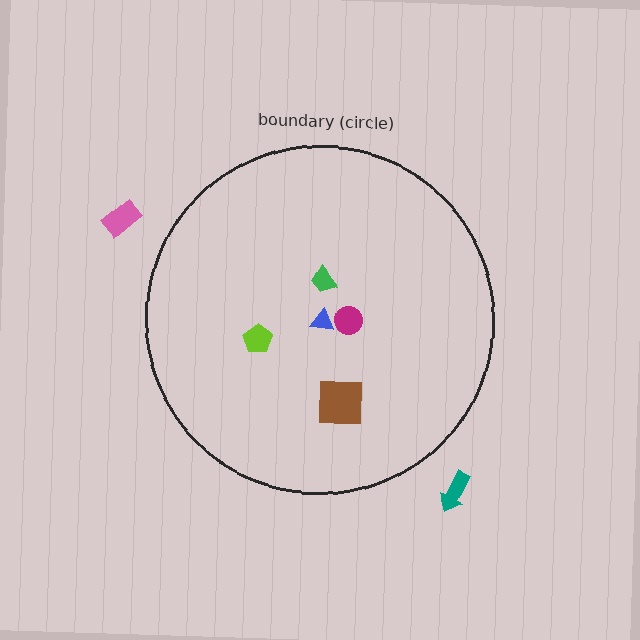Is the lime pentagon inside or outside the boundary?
Inside.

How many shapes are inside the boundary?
5 inside, 2 outside.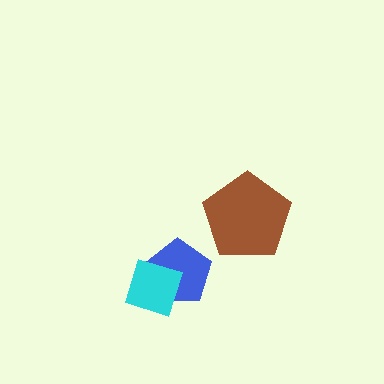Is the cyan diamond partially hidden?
No, no other shape covers it.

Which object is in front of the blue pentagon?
The cyan diamond is in front of the blue pentagon.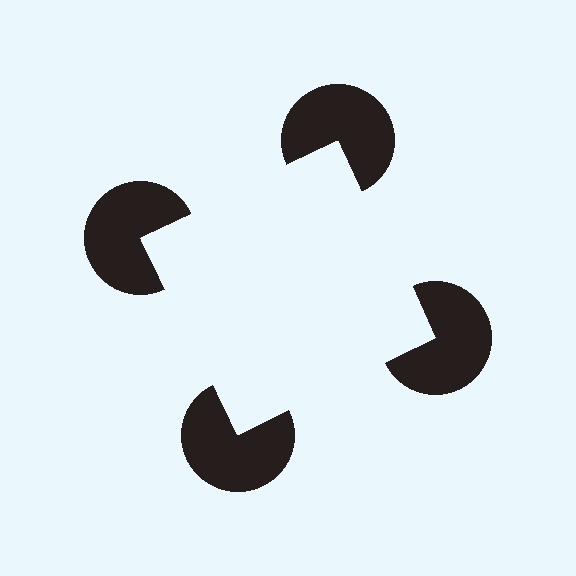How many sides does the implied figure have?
4 sides.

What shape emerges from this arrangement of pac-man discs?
An illusory square — its edges are inferred from the aligned wedge cuts in the pac-man discs, not physically drawn.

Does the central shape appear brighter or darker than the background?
It typically appears slightly brighter than the background, even though no actual brightness change is drawn.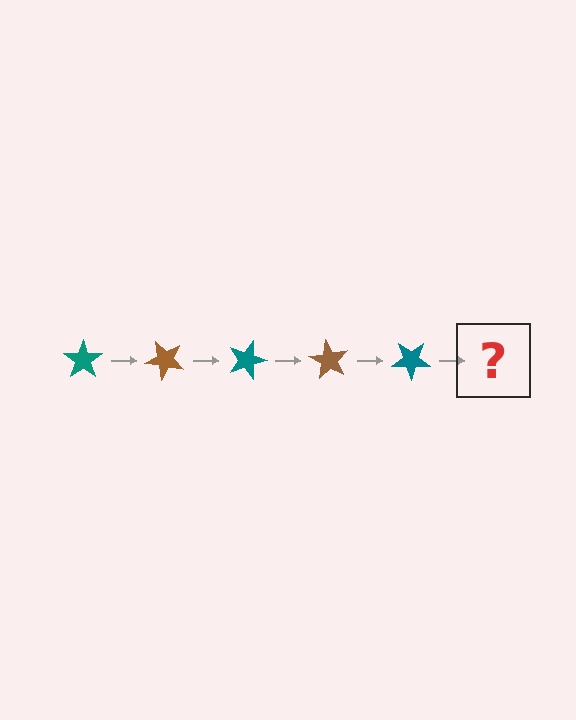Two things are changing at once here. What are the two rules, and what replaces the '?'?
The two rules are that it rotates 45 degrees each step and the color cycles through teal and brown. The '?' should be a brown star, rotated 225 degrees from the start.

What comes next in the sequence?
The next element should be a brown star, rotated 225 degrees from the start.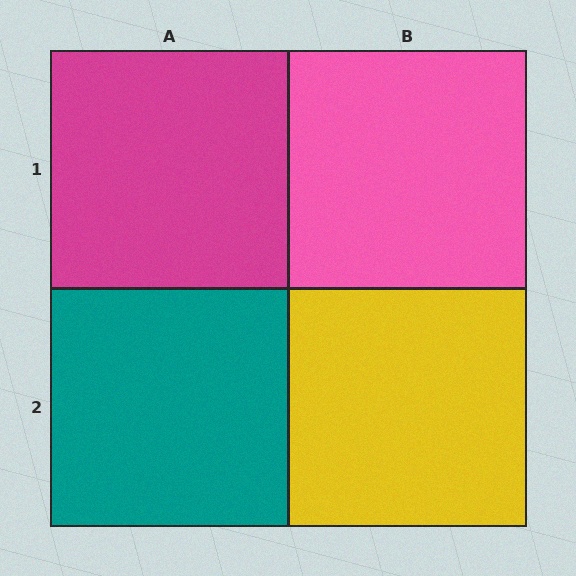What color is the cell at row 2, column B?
Yellow.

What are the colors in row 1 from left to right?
Magenta, pink.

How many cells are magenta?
1 cell is magenta.